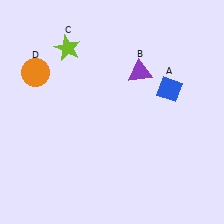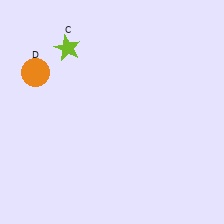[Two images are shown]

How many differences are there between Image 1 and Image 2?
There are 2 differences between the two images.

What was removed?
The purple triangle (B), the blue diamond (A) were removed in Image 2.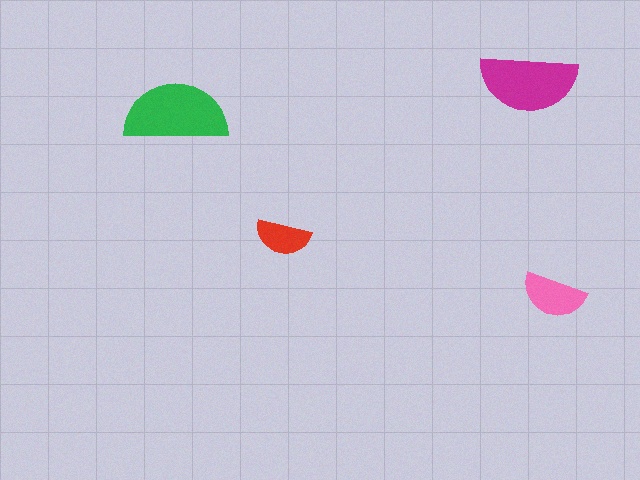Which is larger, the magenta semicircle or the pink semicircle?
The magenta one.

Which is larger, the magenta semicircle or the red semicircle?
The magenta one.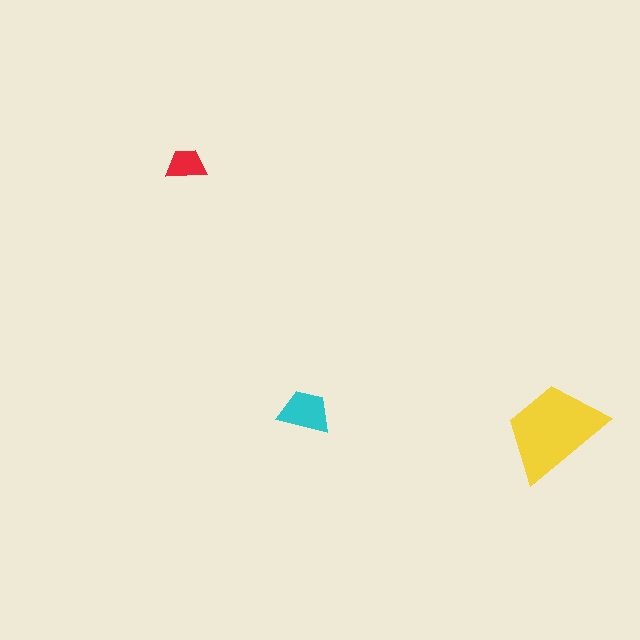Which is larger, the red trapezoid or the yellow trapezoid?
The yellow one.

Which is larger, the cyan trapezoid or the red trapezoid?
The cyan one.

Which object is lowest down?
The yellow trapezoid is bottommost.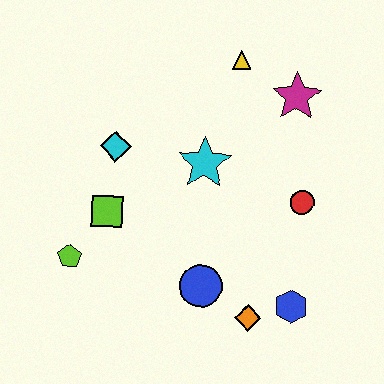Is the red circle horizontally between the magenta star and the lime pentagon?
No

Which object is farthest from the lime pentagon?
The magenta star is farthest from the lime pentagon.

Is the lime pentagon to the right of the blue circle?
No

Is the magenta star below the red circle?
No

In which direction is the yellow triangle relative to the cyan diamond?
The yellow triangle is to the right of the cyan diamond.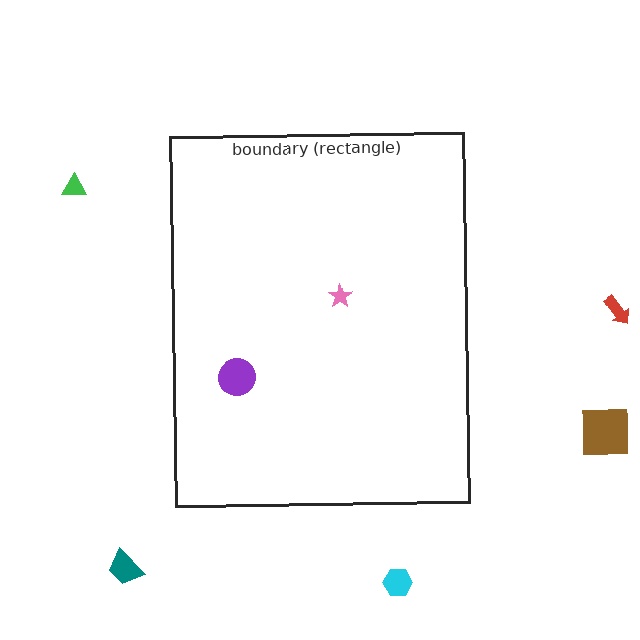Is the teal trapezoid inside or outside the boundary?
Outside.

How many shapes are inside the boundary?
2 inside, 5 outside.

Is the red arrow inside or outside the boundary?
Outside.